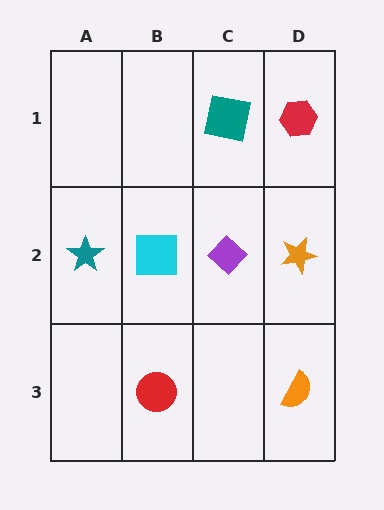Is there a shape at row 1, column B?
No, that cell is empty.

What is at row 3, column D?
An orange semicircle.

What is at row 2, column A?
A teal star.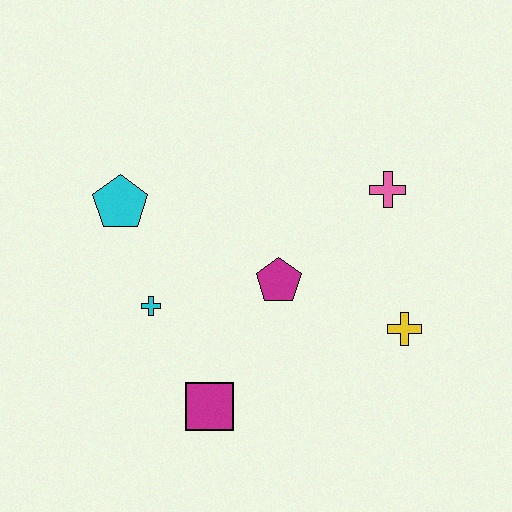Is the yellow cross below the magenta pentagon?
Yes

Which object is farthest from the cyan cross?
The pink cross is farthest from the cyan cross.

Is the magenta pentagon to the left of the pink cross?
Yes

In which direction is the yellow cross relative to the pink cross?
The yellow cross is below the pink cross.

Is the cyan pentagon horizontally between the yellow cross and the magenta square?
No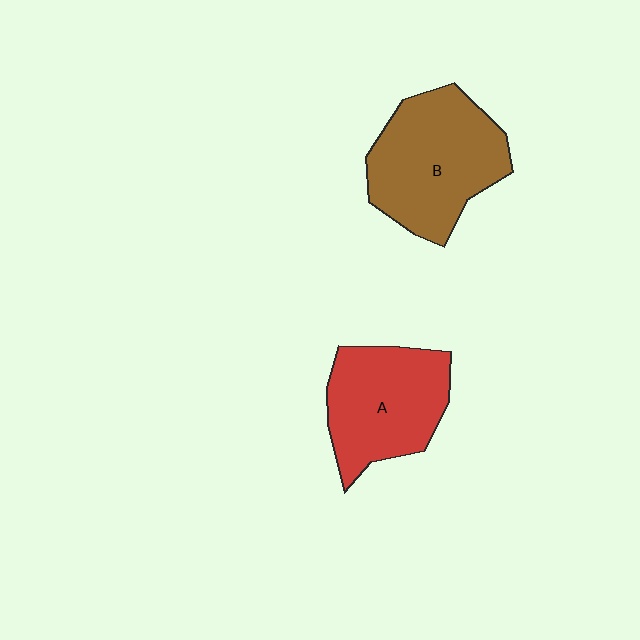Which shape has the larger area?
Shape B (brown).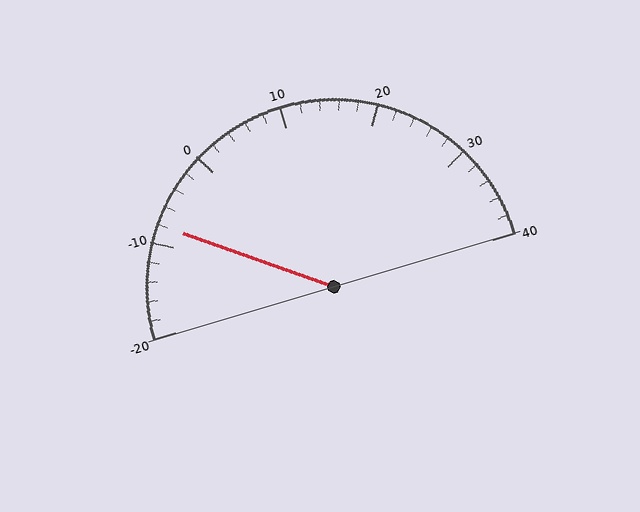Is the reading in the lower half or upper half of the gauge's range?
The reading is in the lower half of the range (-20 to 40).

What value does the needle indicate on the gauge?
The needle indicates approximately -8.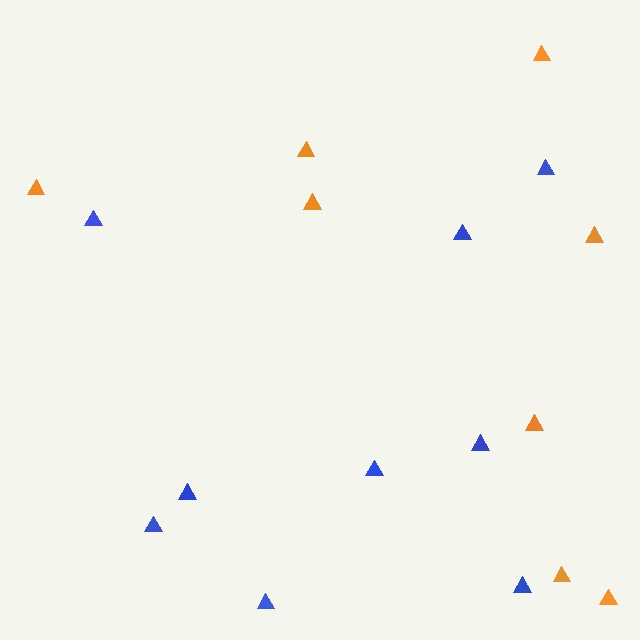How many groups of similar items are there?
There are 2 groups: one group of orange triangles (8) and one group of blue triangles (9).